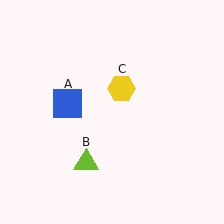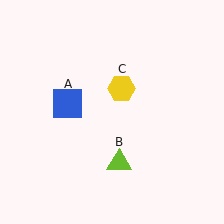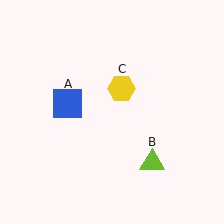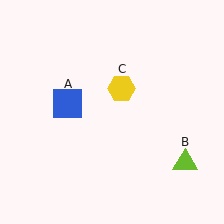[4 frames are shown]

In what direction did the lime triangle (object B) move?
The lime triangle (object B) moved right.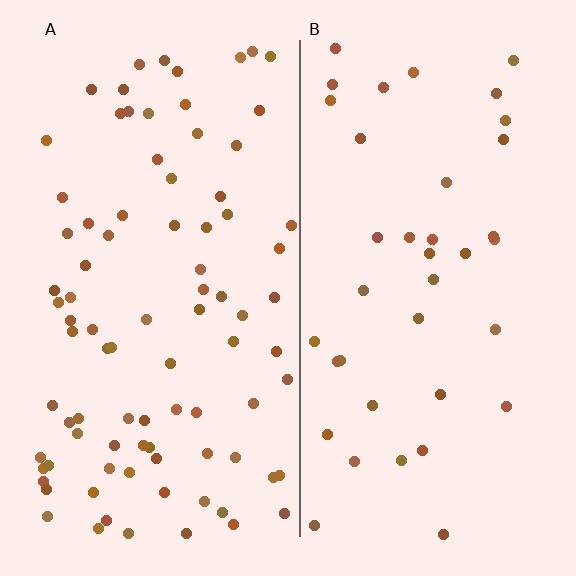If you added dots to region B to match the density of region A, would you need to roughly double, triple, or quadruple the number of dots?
Approximately double.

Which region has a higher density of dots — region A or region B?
A (the left).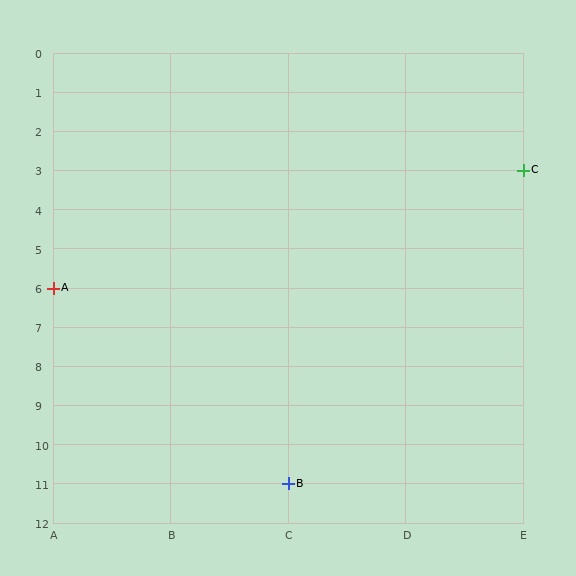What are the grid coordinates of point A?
Point A is at grid coordinates (A, 6).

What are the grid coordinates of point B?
Point B is at grid coordinates (C, 11).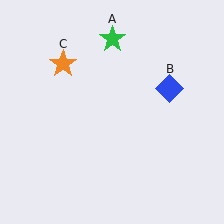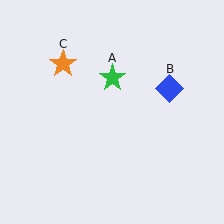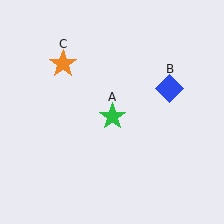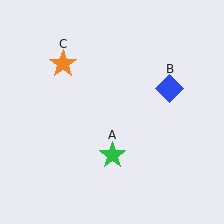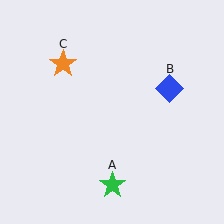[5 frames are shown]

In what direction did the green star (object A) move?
The green star (object A) moved down.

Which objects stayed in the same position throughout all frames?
Blue diamond (object B) and orange star (object C) remained stationary.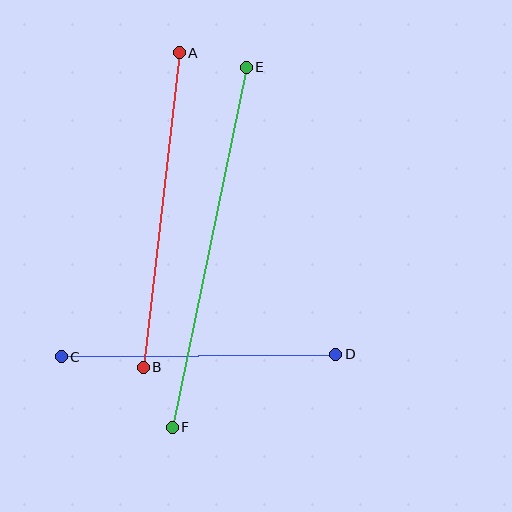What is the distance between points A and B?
The distance is approximately 317 pixels.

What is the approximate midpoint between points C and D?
The midpoint is at approximately (198, 355) pixels.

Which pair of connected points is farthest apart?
Points E and F are farthest apart.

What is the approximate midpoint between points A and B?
The midpoint is at approximately (161, 210) pixels.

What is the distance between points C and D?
The distance is approximately 275 pixels.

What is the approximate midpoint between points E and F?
The midpoint is at approximately (209, 247) pixels.